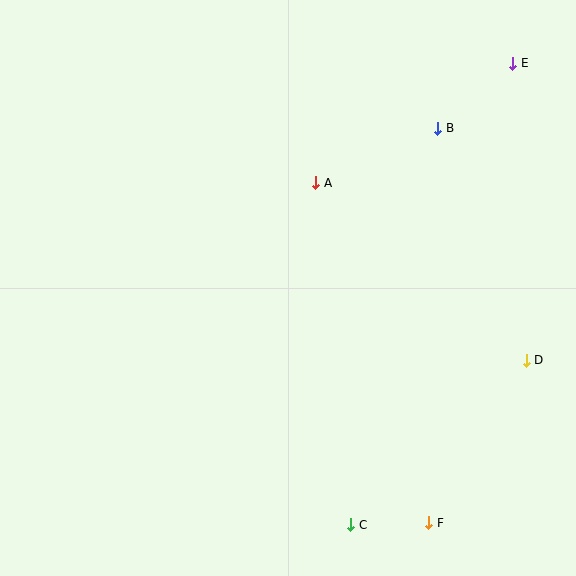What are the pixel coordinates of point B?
Point B is at (438, 128).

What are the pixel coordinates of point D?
Point D is at (526, 360).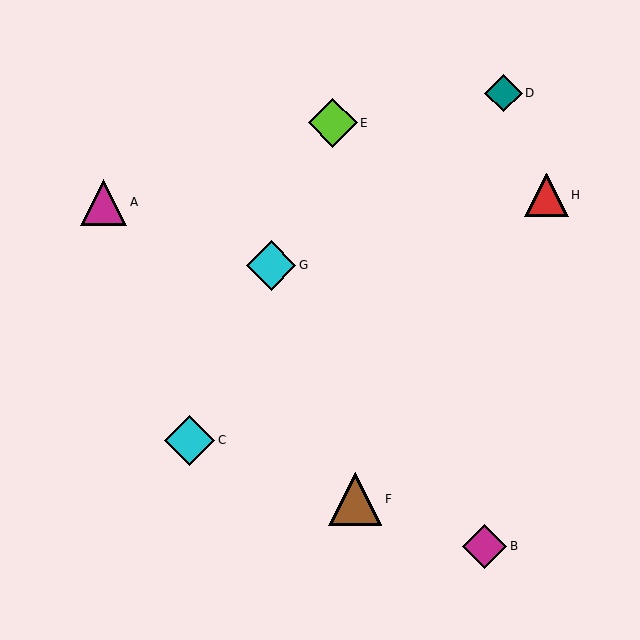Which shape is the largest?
The brown triangle (labeled F) is the largest.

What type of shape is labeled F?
Shape F is a brown triangle.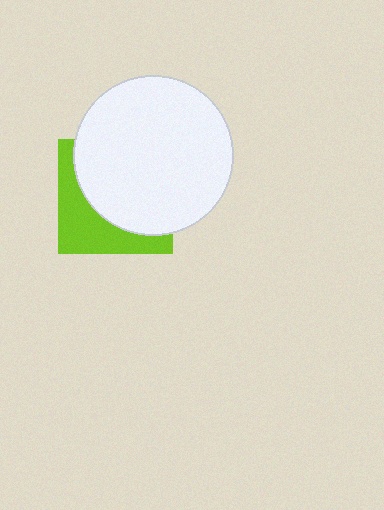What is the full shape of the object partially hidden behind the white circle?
The partially hidden object is a lime square.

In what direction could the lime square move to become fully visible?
The lime square could move toward the lower-left. That would shift it out from behind the white circle entirely.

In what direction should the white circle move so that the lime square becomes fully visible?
The white circle should move toward the upper-right. That is the shortest direction to clear the overlap and leave the lime square fully visible.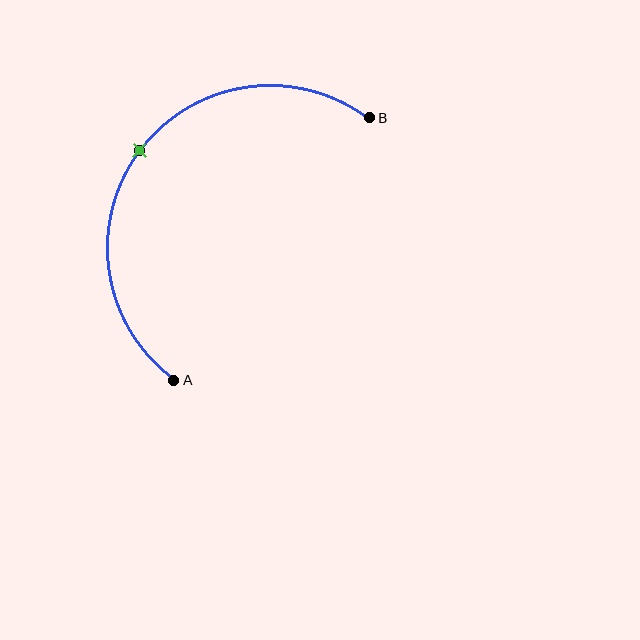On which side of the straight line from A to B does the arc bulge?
The arc bulges above and to the left of the straight line connecting A and B.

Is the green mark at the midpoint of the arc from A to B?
Yes. The green mark lies on the arc at equal arc-length from both A and B — it is the arc midpoint.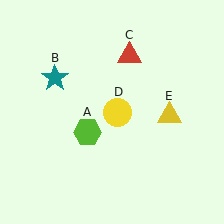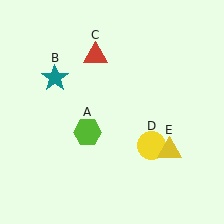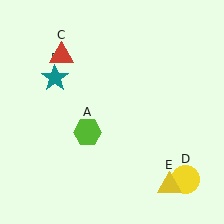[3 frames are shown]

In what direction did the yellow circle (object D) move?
The yellow circle (object D) moved down and to the right.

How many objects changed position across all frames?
3 objects changed position: red triangle (object C), yellow circle (object D), yellow triangle (object E).